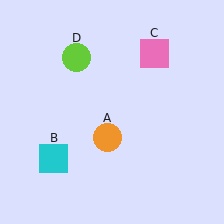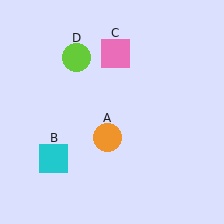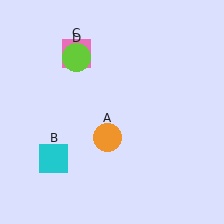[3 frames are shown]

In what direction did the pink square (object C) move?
The pink square (object C) moved left.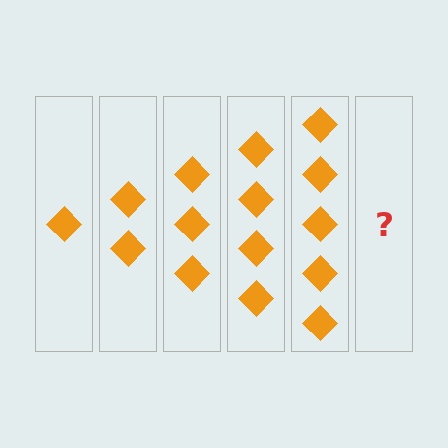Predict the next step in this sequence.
The next step is 6 diamonds.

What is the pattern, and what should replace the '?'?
The pattern is that each step adds one more diamond. The '?' should be 6 diamonds.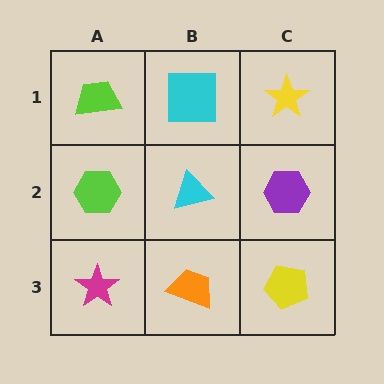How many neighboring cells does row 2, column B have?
4.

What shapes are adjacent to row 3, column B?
A cyan triangle (row 2, column B), a magenta star (row 3, column A), a yellow pentagon (row 3, column C).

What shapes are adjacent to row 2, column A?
A lime trapezoid (row 1, column A), a magenta star (row 3, column A), a cyan triangle (row 2, column B).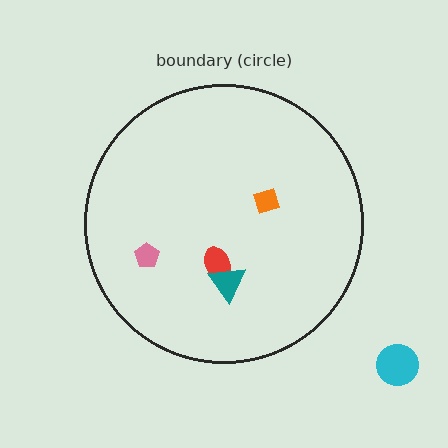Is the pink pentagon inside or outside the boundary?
Inside.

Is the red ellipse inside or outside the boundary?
Inside.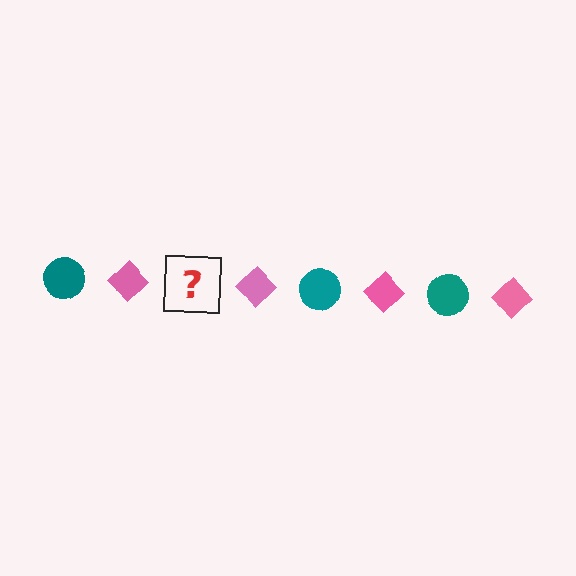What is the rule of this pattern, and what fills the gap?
The rule is that the pattern alternates between teal circle and pink diamond. The gap should be filled with a teal circle.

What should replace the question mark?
The question mark should be replaced with a teal circle.